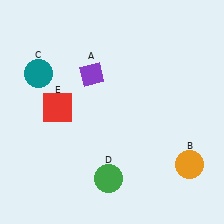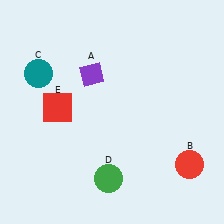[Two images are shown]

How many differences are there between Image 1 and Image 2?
There is 1 difference between the two images.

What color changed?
The circle (B) changed from orange in Image 1 to red in Image 2.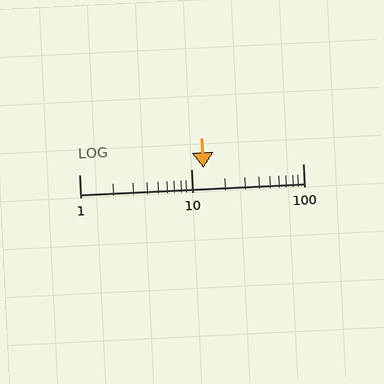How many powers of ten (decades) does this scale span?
The scale spans 2 decades, from 1 to 100.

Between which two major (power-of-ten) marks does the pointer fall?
The pointer is between 10 and 100.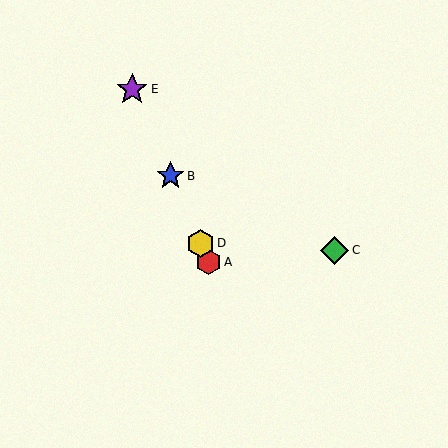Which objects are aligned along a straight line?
Objects A, B, D, E are aligned along a straight line.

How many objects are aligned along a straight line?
4 objects (A, B, D, E) are aligned along a straight line.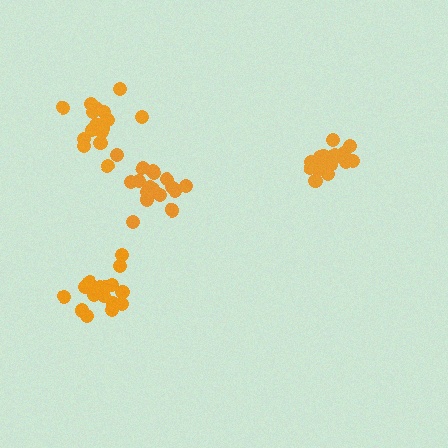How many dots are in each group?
Group 1: 18 dots, Group 2: 16 dots, Group 3: 17 dots, Group 4: 18 dots (69 total).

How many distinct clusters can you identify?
There are 4 distinct clusters.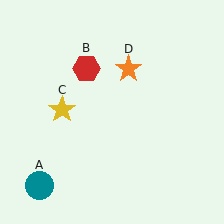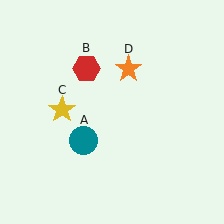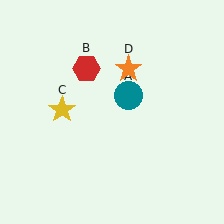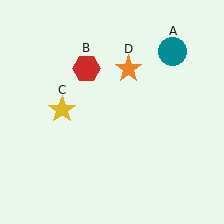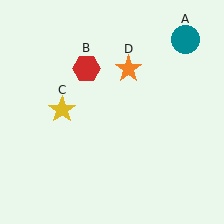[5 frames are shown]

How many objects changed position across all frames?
1 object changed position: teal circle (object A).